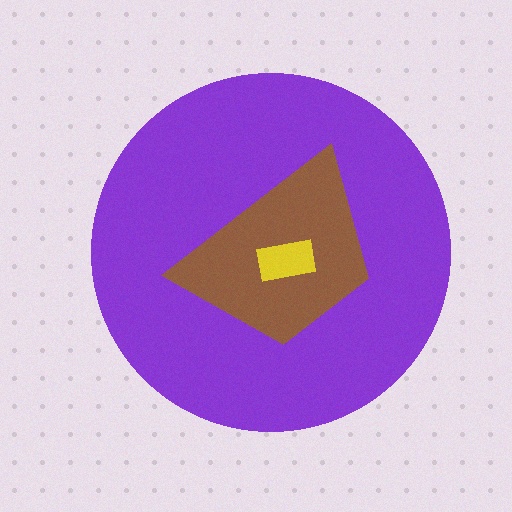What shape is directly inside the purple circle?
The brown trapezoid.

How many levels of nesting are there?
3.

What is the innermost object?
The yellow rectangle.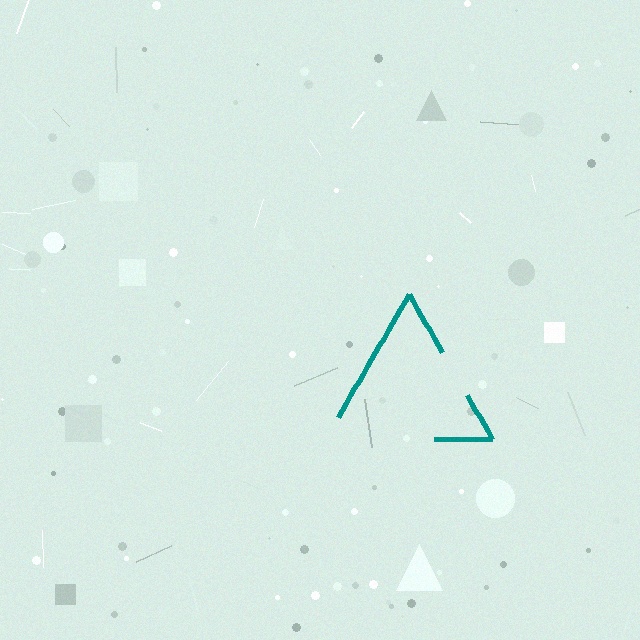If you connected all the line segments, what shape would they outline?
They would outline a triangle.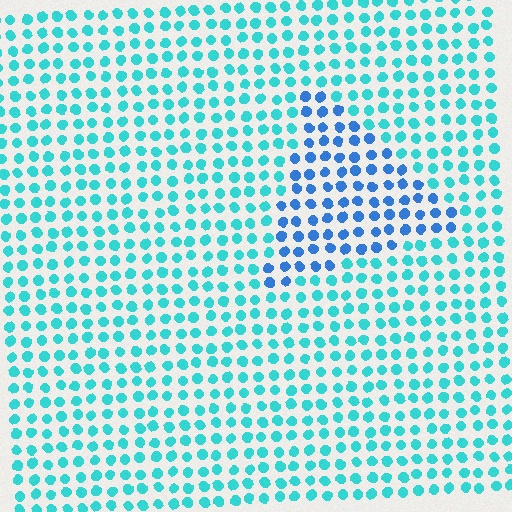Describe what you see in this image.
The image is filled with small cyan elements in a uniform arrangement. A triangle-shaped region is visible where the elements are tinted to a slightly different hue, forming a subtle color boundary.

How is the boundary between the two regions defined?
The boundary is defined purely by a slight shift in hue (about 35 degrees). Spacing, size, and orientation are identical on both sides.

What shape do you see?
I see a triangle.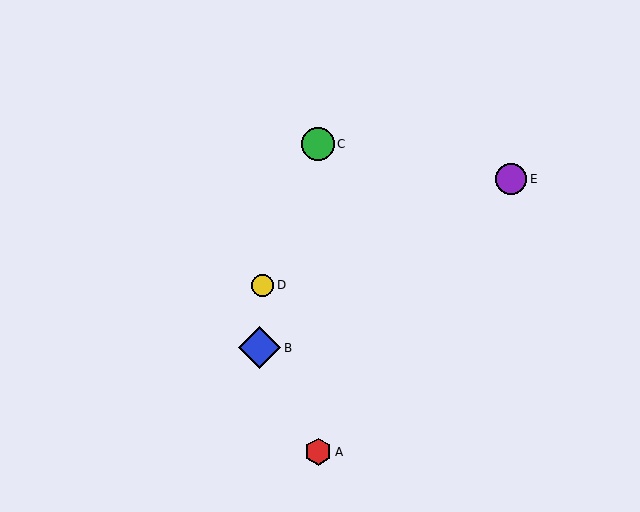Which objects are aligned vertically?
Objects A, C are aligned vertically.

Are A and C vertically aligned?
Yes, both are at x≈318.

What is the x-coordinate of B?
Object B is at x≈260.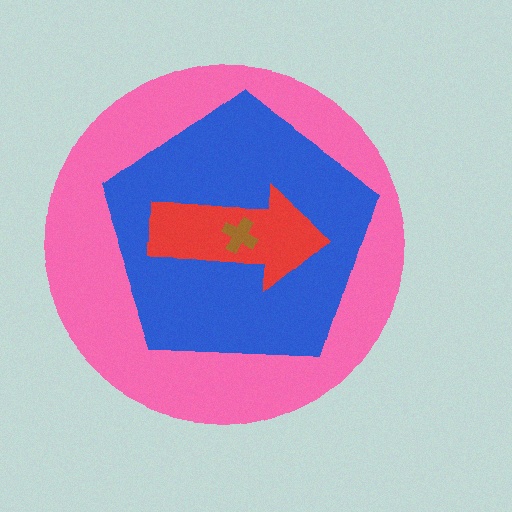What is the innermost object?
The brown cross.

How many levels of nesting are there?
4.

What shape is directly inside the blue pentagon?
The red arrow.